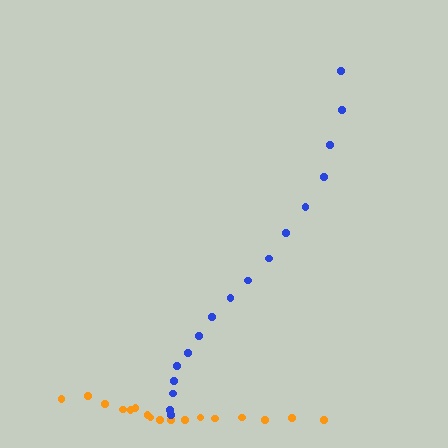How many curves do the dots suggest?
There are 2 distinct paths.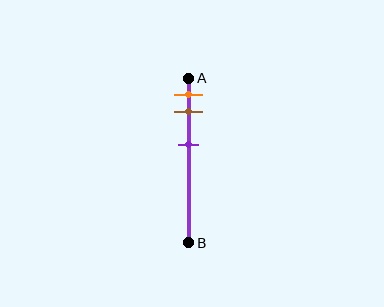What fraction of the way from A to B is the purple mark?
The purple mark is approximately 40% (0.4) of the way from A to B.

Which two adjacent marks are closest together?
The orange and brown marks are the closest adjacent pair.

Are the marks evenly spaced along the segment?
No, the marks are not evenly spaced.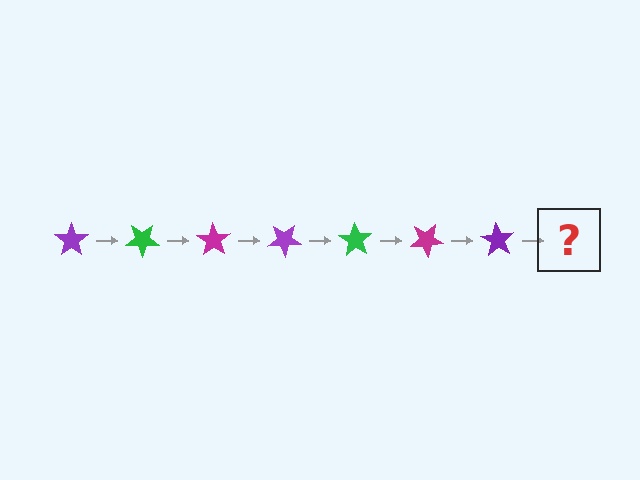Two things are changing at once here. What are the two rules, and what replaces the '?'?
The two rules are that it rotates 35 degrees each step and the color cycles through purple, green, and magenta. The '?' should be a green star, rotated 245 degrees from the start.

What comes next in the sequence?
The next element should be a green star, rotated 245 degrees from the start.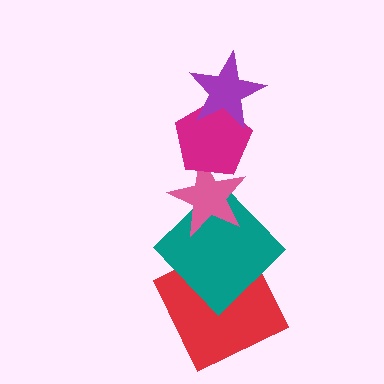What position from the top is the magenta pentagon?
The magenta pentagon is 2nd from the top.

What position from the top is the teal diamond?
The teal diamond is 4th from the top.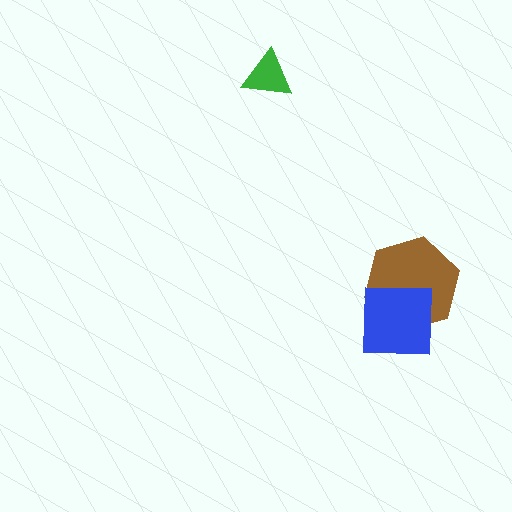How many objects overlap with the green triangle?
0 objects overlap with the green triangle.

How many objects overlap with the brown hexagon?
1 object overlaps with the brown hexagon.